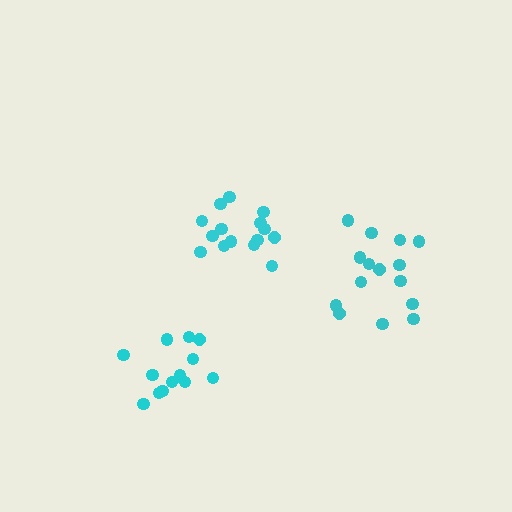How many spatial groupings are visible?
There are 3 spatial groupings.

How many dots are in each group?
Group 1: 15 dots, Group 2: 14 dots, Group 3: 15 dots (44 total).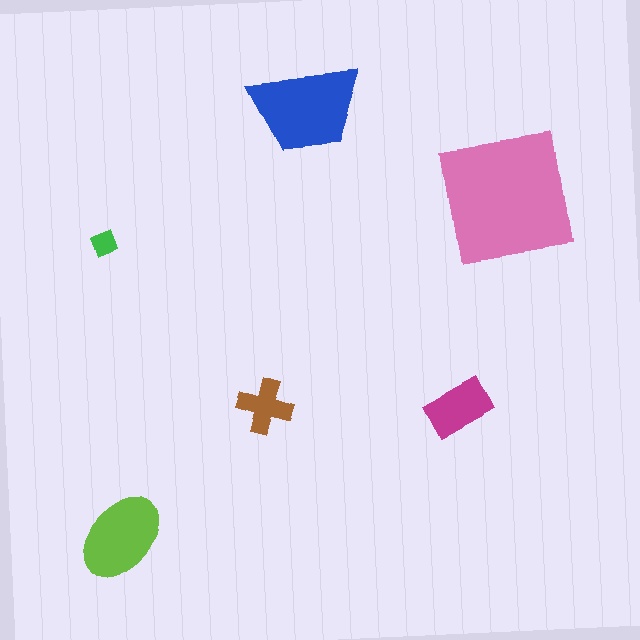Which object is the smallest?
The green diamond.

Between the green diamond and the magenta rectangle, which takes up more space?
The magenta rectangle.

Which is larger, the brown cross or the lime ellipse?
The lime ellipse.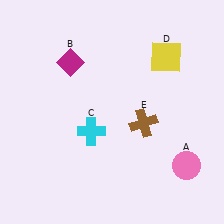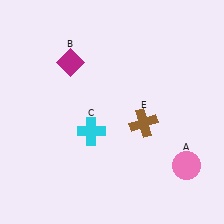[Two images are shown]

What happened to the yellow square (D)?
The yellow square (D) was removed in Image 2. It was in the top-right area of Image 1.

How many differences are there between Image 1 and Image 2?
There is 1 difference between the two images.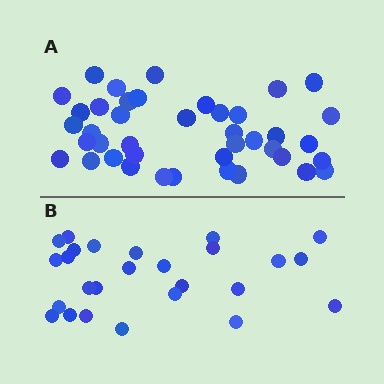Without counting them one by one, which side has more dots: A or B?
Region A (the top region) has more dots.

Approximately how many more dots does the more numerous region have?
Region A has approximately 15 more dots than region B.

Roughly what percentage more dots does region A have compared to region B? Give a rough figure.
About 60% more.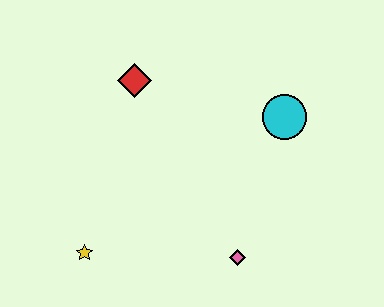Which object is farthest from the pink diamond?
The red diamond is farthest from the pink diamond.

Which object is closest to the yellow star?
The pink diamond is closest to the yellow star.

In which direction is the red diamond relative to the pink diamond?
The red diamond is above the pink diamond.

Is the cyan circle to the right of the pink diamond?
Yes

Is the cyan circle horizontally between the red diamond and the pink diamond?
No